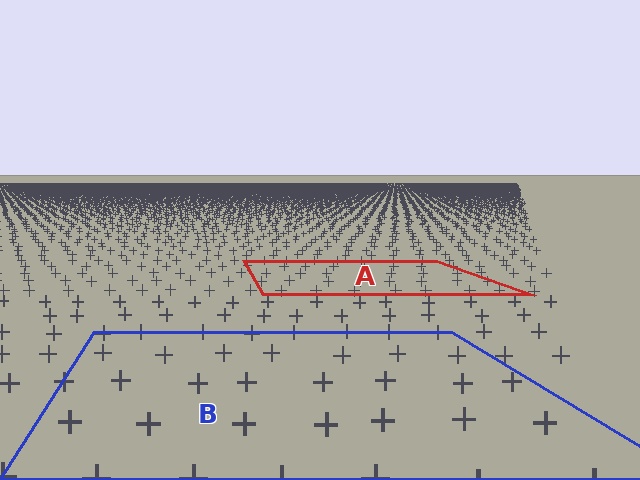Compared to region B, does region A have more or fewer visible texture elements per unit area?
Region A has more texture elements per unit area — they are packed more densely because it is farther away.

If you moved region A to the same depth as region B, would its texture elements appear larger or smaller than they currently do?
They would appear larger. At a closer depth, the same texture elements are projected at a bigger on-screen size.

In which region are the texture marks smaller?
The texture marks are smaller in region A, because it is farther away.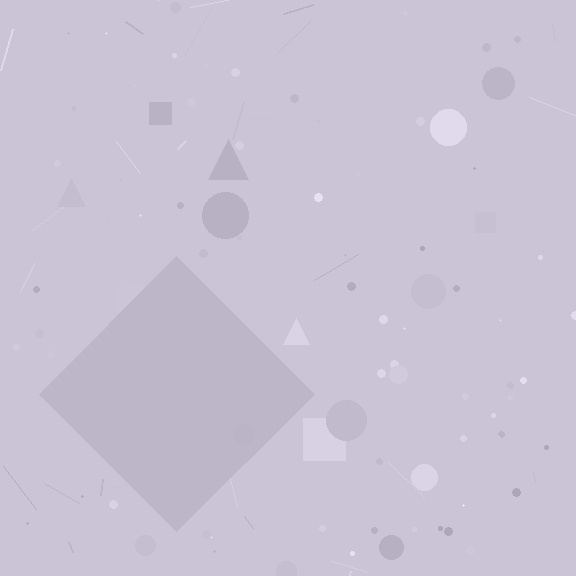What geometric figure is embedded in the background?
A diamond is embedded in the background.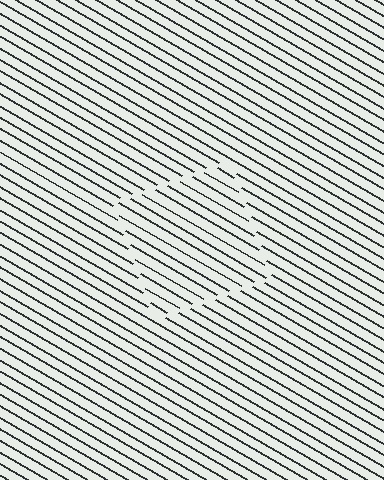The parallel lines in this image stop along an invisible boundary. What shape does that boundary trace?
An illusory square. The interior of the shape contains the same grating, shifted by half a period — the contour is defined by the phase discontinuity where line-ends from the inner and outer gratings abut.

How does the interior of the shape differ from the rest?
The interior of the shape contains the same grating, shifted by half a period — the contour is defined by the phase discontinuity where line-ends from the inner and outer gratings abut.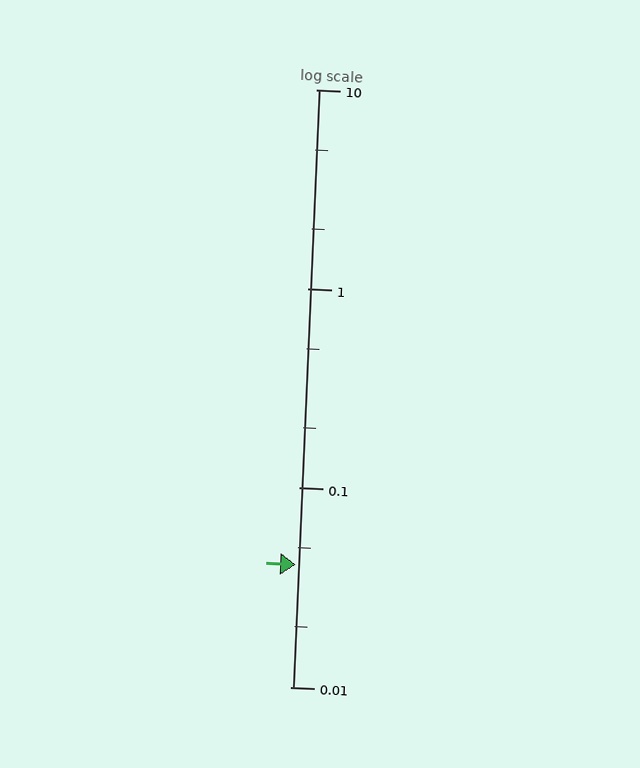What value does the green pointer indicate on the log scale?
The pointer indicates approximately 0.041.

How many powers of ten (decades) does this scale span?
The scale spans 3 decades, from 0.01 to 10.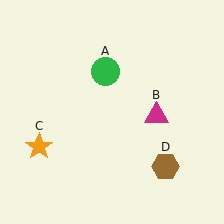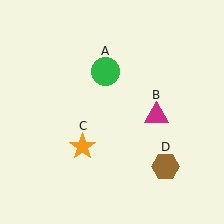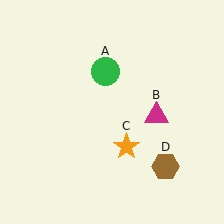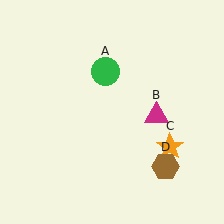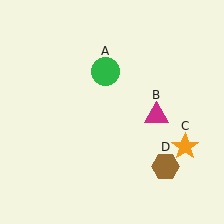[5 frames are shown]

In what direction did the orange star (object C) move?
The orange star (object C) moved right.